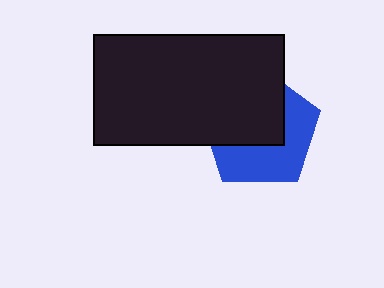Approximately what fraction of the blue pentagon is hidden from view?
Roughly 52% of the blue pentagon is hidden behind the black rectangle.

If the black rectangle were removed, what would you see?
You would see the complete blue pentagon.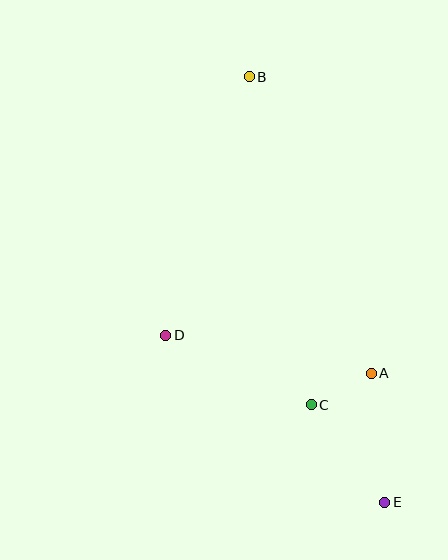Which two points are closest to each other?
Points A and C are closest to each other.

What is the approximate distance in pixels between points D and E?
The distance between D and E is approximately 276 pixels.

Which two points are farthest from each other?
Points B and E are farthest from each other.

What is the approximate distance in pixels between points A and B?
The distance between A and B is approximately 321 pixels.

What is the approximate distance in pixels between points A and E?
The distance between A and E is approximately 130 pixels.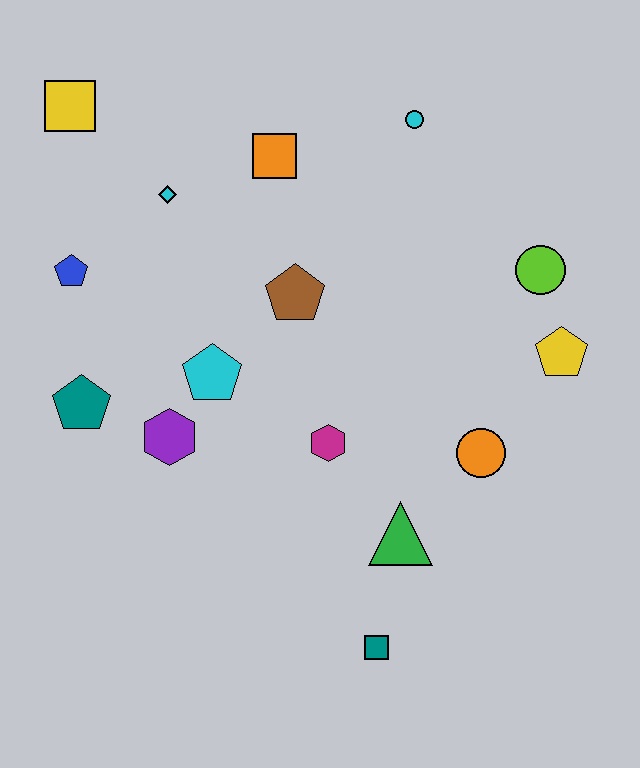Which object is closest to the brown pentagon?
The cyan pentagon is closest to the brown pentagon.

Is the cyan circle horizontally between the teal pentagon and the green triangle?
No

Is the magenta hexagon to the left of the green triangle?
Yes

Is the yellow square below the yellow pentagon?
No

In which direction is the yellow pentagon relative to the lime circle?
The yellow pentagon is below the lime circle.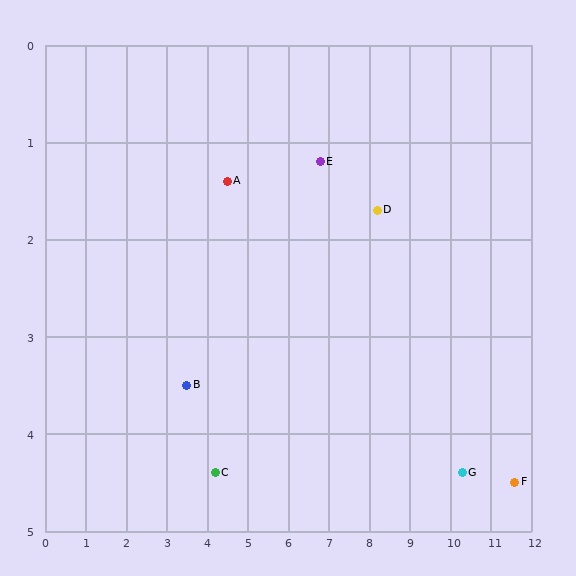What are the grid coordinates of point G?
Point G is at approximately (10.3, 4.4).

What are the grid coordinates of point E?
Point E is at approximately (6.8, 1.2).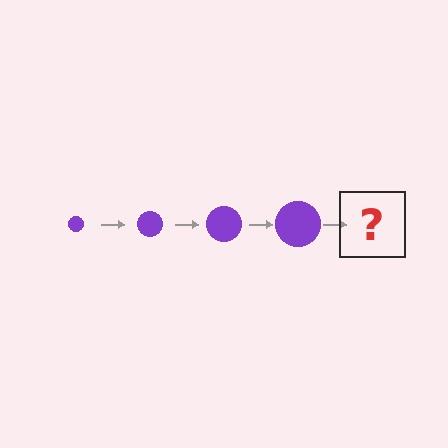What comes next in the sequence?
The next element should be a purple circle, larger than the previous one.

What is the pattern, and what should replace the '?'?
The pattern is that the circle gets progressively larger each step. The '?' should be a purple circle, larger than the previous one.